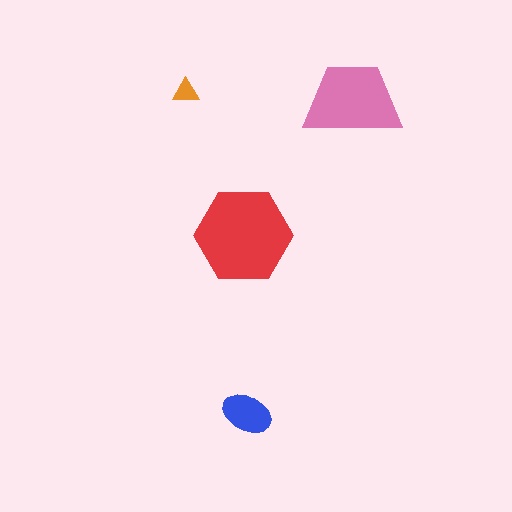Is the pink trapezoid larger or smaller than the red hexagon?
Smaller.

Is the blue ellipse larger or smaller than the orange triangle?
Larger.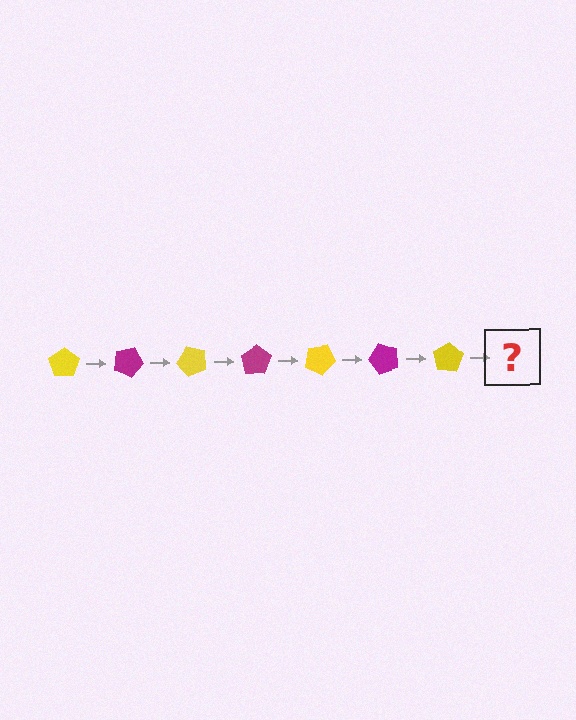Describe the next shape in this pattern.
It should be a magenta pentagon, rotated 175 degrees from the start.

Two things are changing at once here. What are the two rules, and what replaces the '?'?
The two rules are that it rotates 25 degrees each step and the color cycles through yellow and magenta. The '?' should be a magenta pentagon, rotated 175 degrees from the start.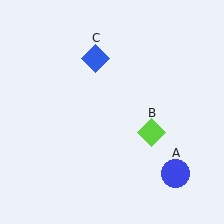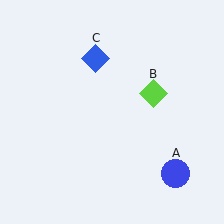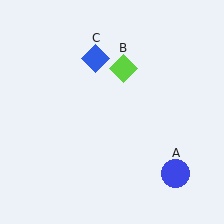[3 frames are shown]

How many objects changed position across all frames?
1 object changed position: lime diamond (object B).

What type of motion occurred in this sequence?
The lime diamond (object B) rotated counterclockwise around the center of the scene.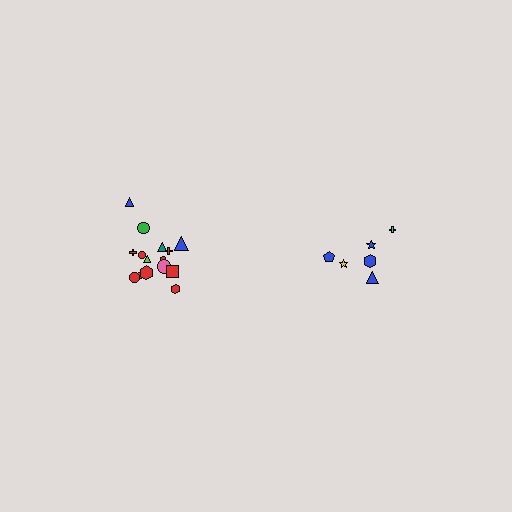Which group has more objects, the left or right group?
The left group.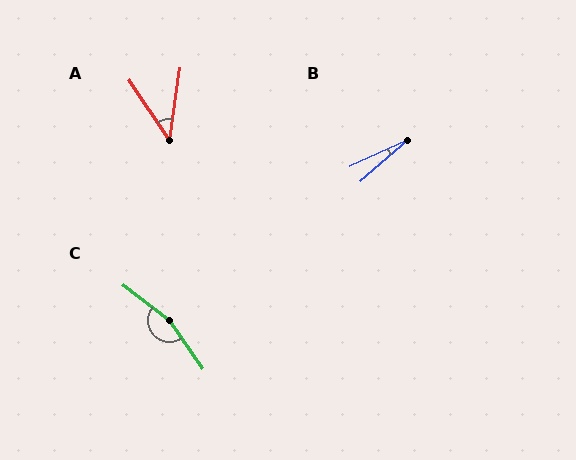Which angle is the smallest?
B, at approximately 16 degrees.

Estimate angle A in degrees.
Approximately 42 degrees.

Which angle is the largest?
C, at approximately 162 degrees.